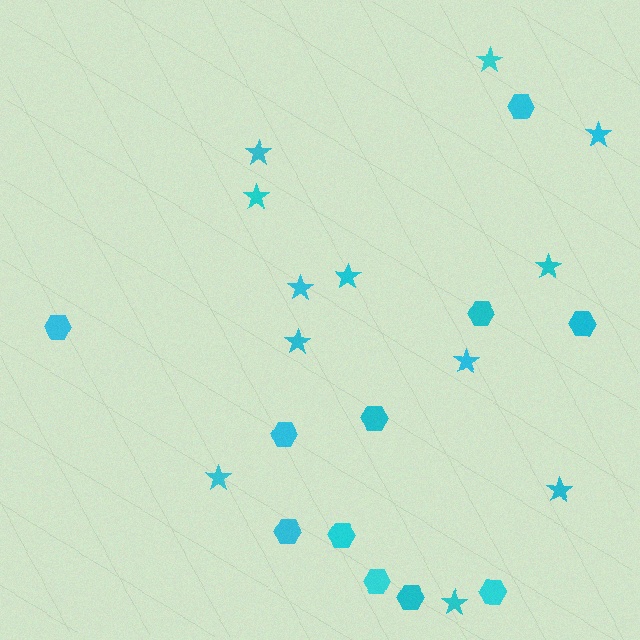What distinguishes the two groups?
There are 2 groups: one group of hexagons (11) and one group of stars (12).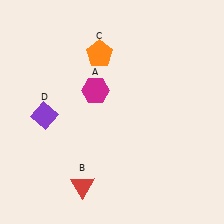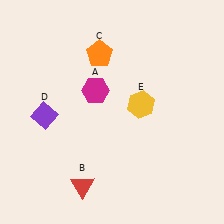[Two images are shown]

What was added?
A yellow hexagon (E) was added in Image 2.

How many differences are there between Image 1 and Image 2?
There is 1 difference between the two images.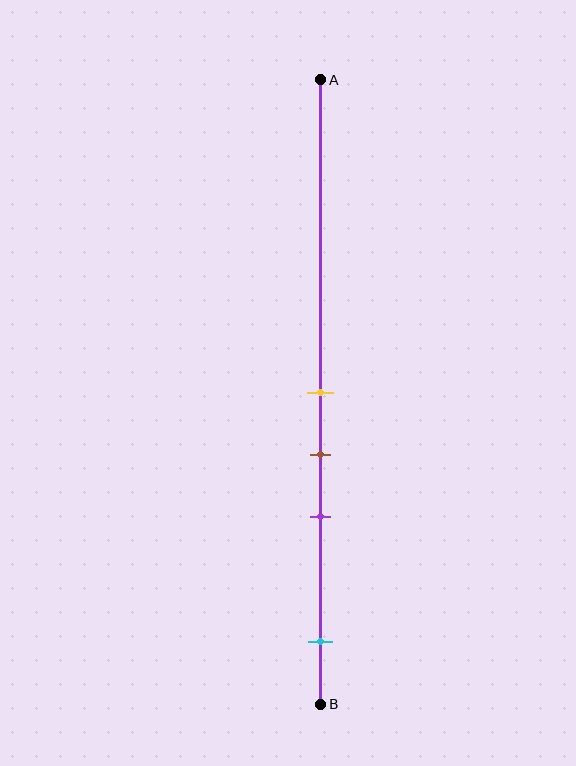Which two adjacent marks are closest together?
The yellow and brown marks are the closest adjacent pair.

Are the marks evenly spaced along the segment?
No, the marks are not evenly spaced.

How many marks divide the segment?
There are 4 marks dividing the segment.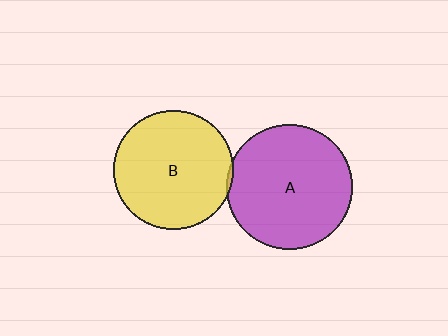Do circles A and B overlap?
Yes.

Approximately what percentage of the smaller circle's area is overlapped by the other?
Approximately 5%.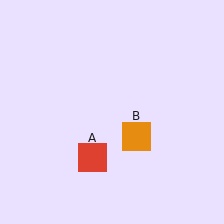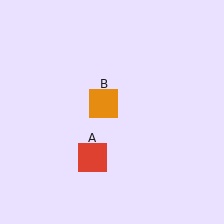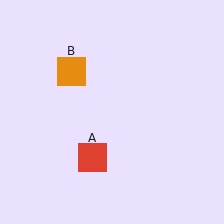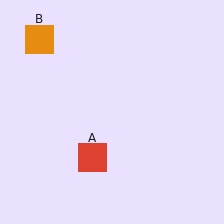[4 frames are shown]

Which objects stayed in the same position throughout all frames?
Red square (object A) remained stationary.